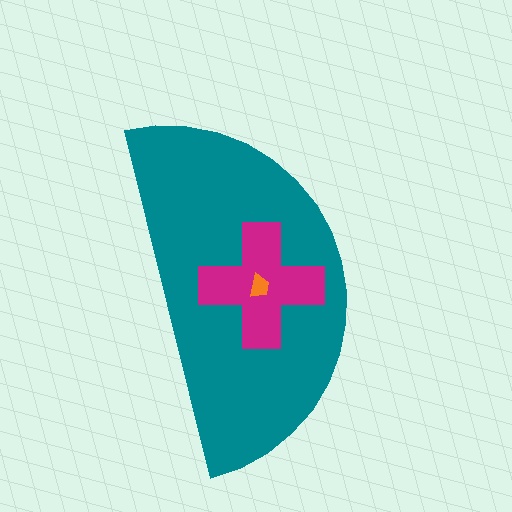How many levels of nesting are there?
3.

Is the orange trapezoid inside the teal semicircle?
Yes.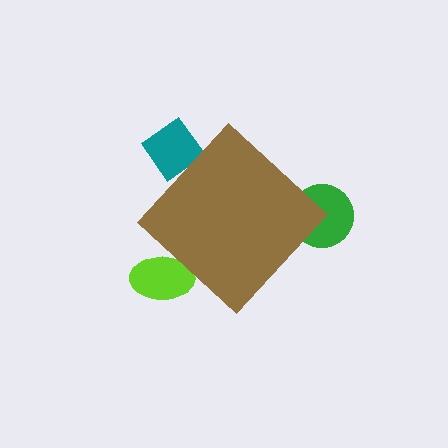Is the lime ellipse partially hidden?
Yes, the lime ellipse is partially hidden behind the brown diamond.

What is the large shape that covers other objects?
A brown diamond.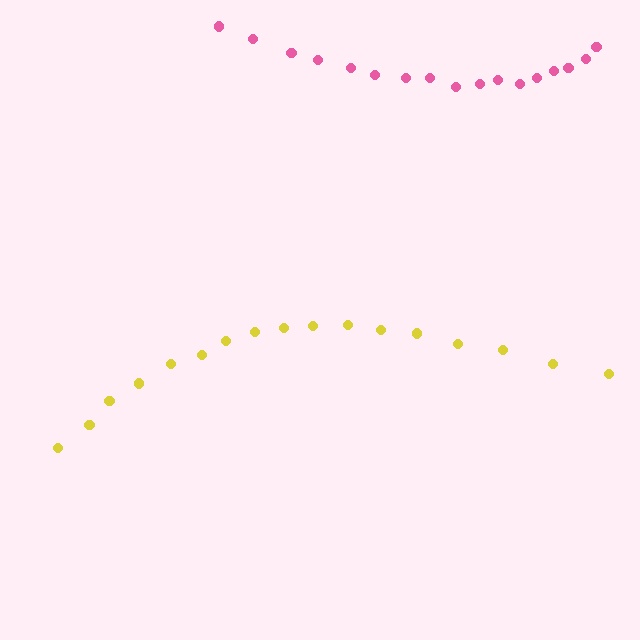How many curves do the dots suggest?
There are 2 distinct paths.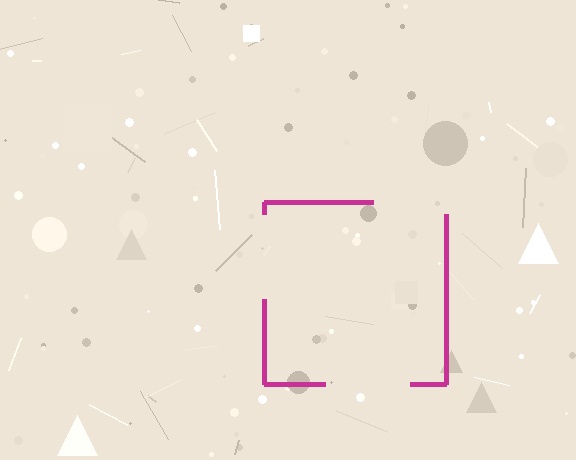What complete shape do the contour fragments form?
The contour fragments form a square.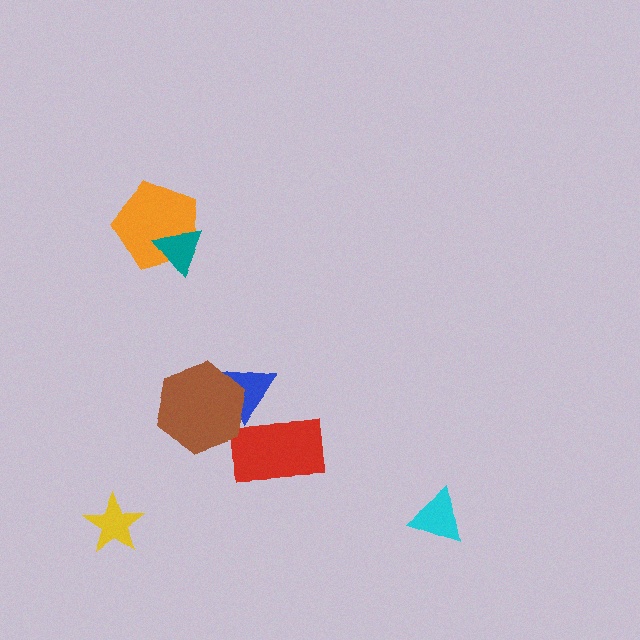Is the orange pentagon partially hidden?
Yes, it is partially covered by another shape.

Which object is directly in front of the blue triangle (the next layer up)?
The red rectangle is directly in front of the blue triangle.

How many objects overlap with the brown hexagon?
1 object overlaps with the brown hexagon.